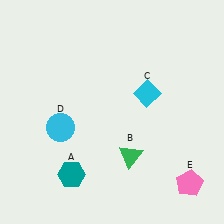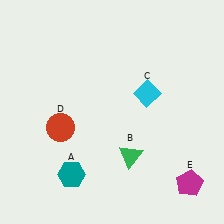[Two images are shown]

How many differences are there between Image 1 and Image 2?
There are 2 differences between the two images.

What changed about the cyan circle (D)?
In Image 1, D is cyan. In Image 2, it changed to red.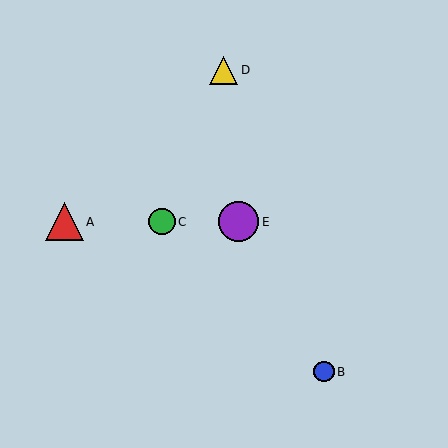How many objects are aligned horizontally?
3 objects (A, C, E) are aligned horizontally.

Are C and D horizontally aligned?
No, C is at y≈222 and D is at y≈70.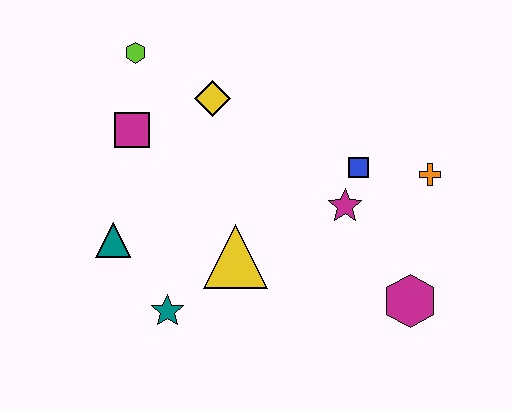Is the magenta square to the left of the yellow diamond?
Yes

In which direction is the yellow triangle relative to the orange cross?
The yellow triangle is to the left of the orange cross.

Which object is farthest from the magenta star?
The lime hexagon is farthest from the magenta star.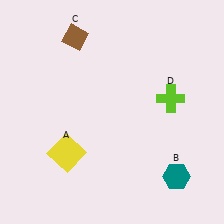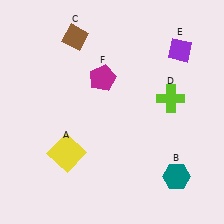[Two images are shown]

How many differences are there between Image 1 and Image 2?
There are 2 differences between the two images.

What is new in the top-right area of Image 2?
A purple diamond (E) was added in the top-right area of Image 2.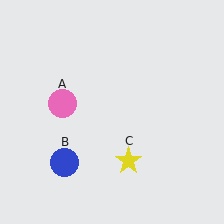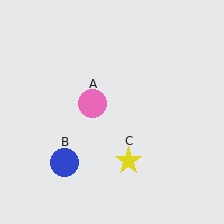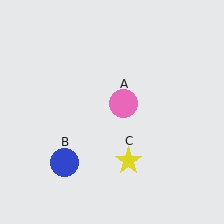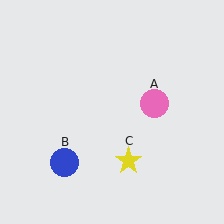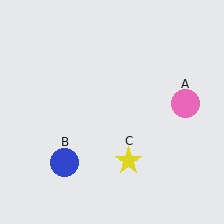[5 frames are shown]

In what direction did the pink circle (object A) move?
The pink circle (object A) moved right.